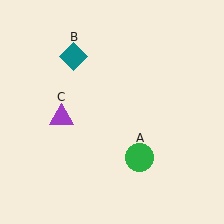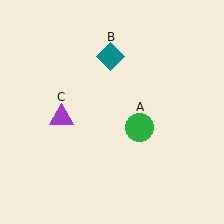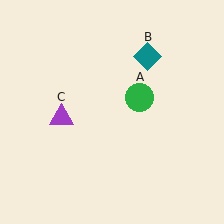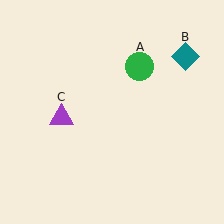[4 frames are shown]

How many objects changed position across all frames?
2 objects changed position: green circle (object A), teal diamond (object B).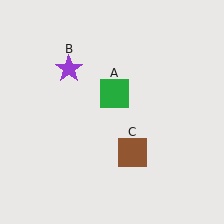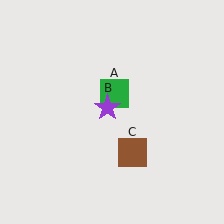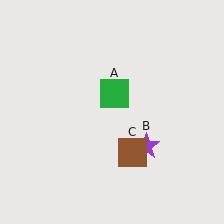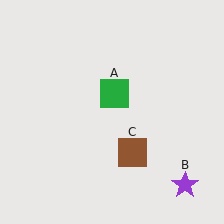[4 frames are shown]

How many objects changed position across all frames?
1 object changed position: purple star (object B).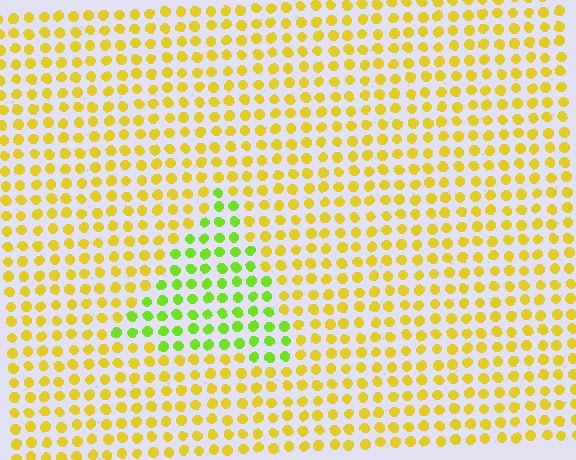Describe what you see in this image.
The image is filled with small yellow elements in a uniform arrangement. A triangle-shaped region is visible where the elements are tinted to a slightly different hue, forming a subtle color boundary.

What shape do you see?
I see a triangle.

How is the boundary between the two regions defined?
The boundary is defined purely by a slight shift in hue (about 44 degrees). Spacing, size, and orientation are identical on both sides.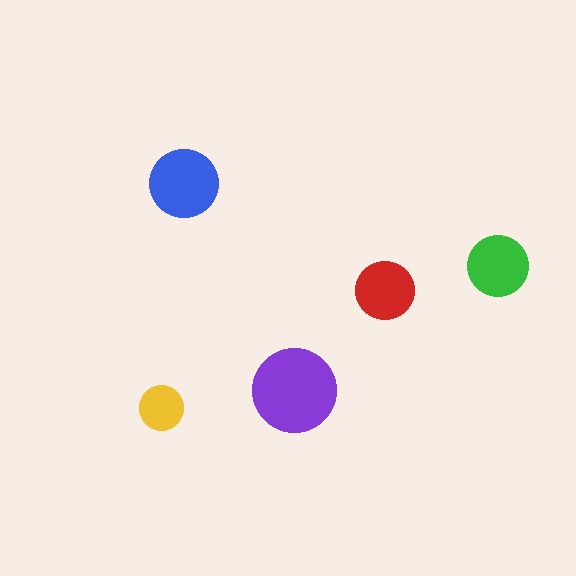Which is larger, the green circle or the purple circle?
The purple one.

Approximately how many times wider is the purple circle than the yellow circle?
About 2 times wider.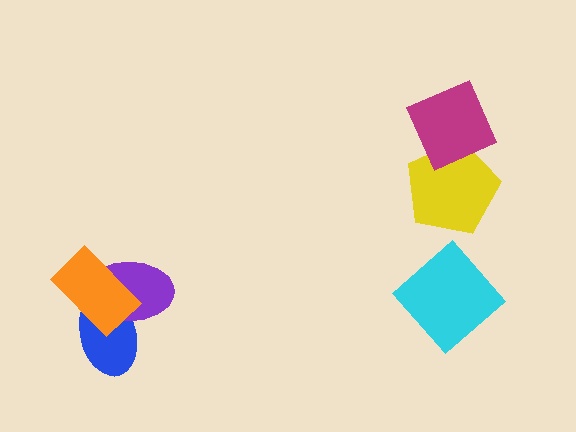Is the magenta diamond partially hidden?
No, no other shape covers it.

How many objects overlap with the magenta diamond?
1 object overlaps with the magenta diamond.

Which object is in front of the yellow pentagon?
The magenta diamond is in front of the yellow pentagon.